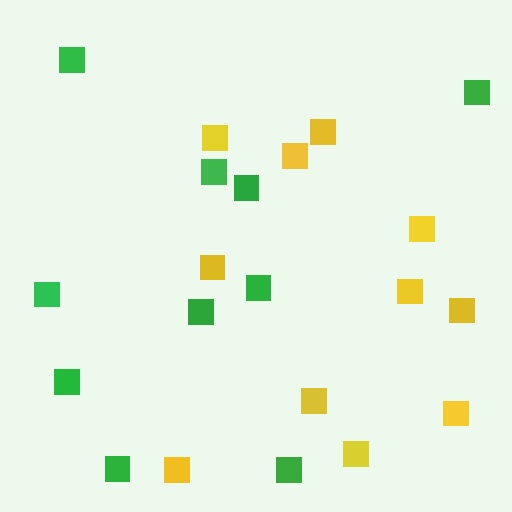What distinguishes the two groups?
There are 2 groups: one group of green squares (10) and one group of yellow squares (11).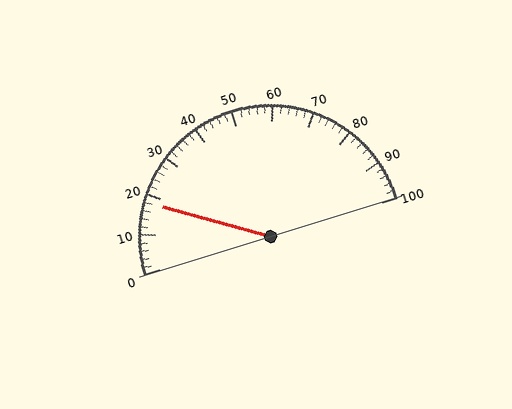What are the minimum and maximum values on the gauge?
The gauge ranges from 0 to 100.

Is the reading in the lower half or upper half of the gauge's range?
The reading is in the lower half of the range (0 to 100).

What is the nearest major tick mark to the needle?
The nearest major tick mark is 20.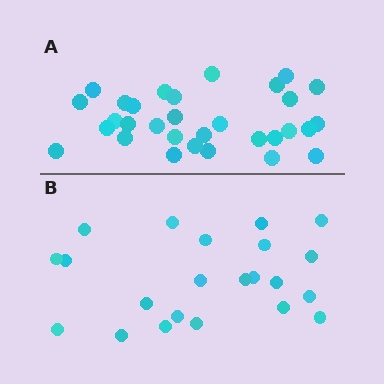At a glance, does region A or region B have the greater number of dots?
Region A (the top region) has more dots.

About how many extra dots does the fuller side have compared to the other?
Region A has roughly 8 or so more dots than region B.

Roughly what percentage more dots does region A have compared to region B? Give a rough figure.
About 40% more.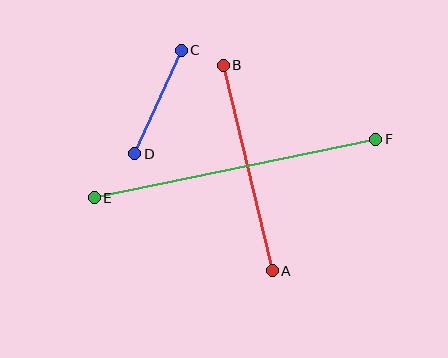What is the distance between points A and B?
The distance is approximately 211 pixels.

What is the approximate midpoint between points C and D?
The midpoint is at approximately (158, 102) pixels.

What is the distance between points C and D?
The distance is approximately 113 pixels.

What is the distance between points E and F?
The distance is approximately 288 pixels.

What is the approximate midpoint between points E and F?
The midpoint is at approximately (235, 168) pixels.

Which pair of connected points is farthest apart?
Points E and F are farthest apart.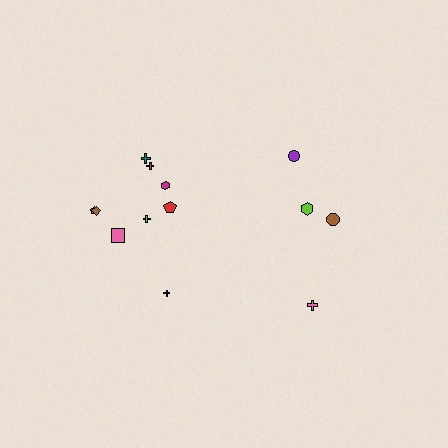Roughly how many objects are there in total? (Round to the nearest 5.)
Roughly 15 objects in total.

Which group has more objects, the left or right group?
The left group.